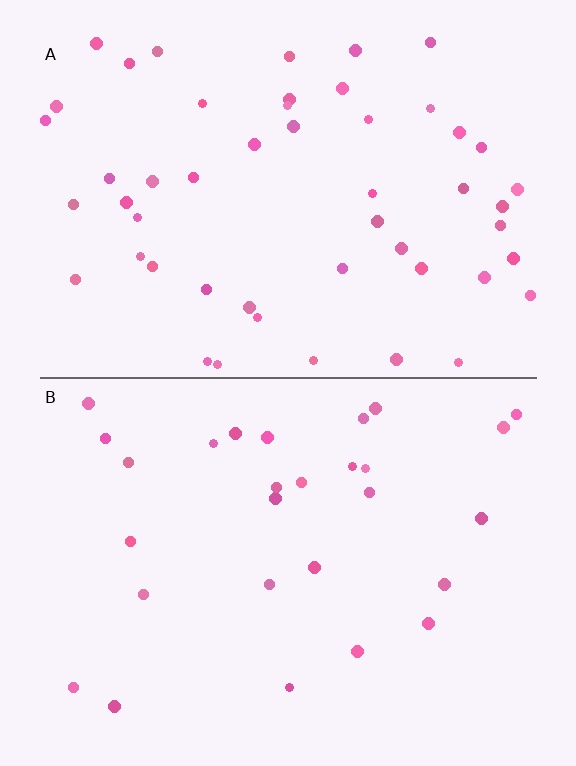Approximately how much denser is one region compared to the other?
Approximately 1.8× — region A over region B.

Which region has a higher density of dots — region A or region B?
A (the top).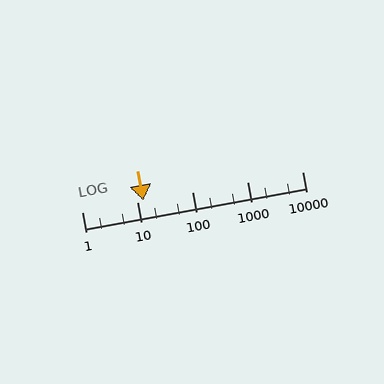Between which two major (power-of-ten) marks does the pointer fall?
The pointer is between 10 and 100.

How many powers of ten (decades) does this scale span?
The scale spans 4 decades, from 1 to 10000.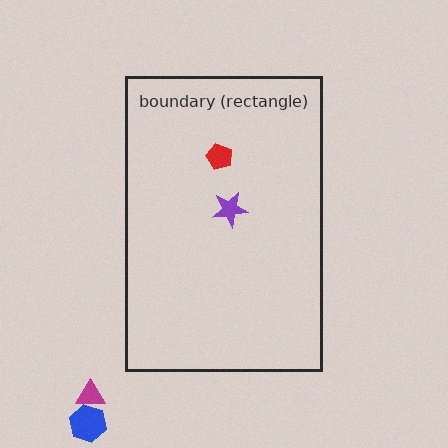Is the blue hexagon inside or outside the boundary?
Outside.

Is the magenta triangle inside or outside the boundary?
Outside.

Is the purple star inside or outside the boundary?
Inside.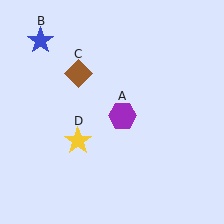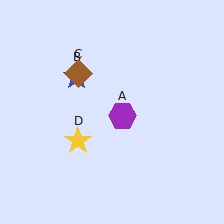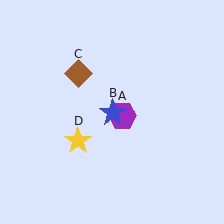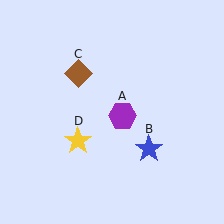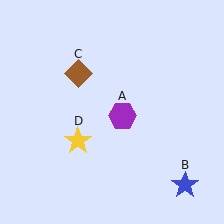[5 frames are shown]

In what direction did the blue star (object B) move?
The blue star (object B) moved down and to the right.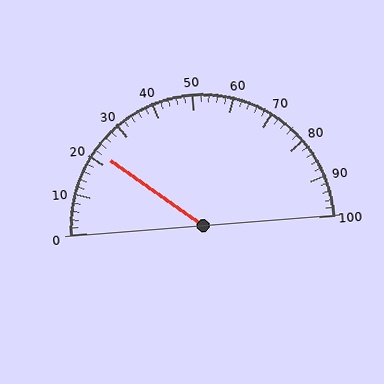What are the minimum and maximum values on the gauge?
The gauge ranges from 0 to 100.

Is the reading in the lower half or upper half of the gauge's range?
The reading is in the lower half of the range (0 to 100).